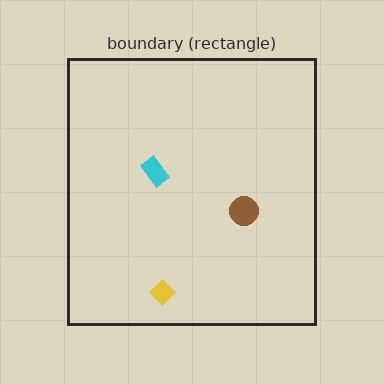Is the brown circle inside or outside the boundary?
Inside.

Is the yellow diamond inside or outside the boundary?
Inside.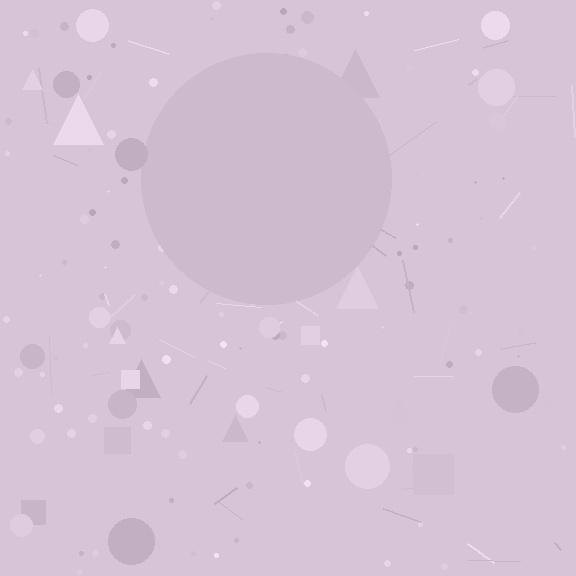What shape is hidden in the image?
A circle is hidden in the image.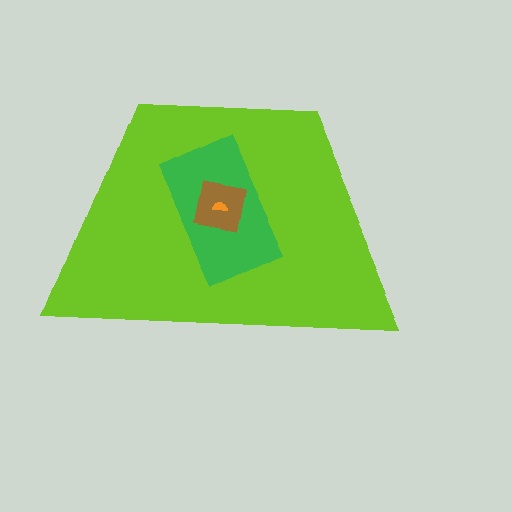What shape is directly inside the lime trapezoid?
The green rectangle.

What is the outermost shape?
The lime trapezoid.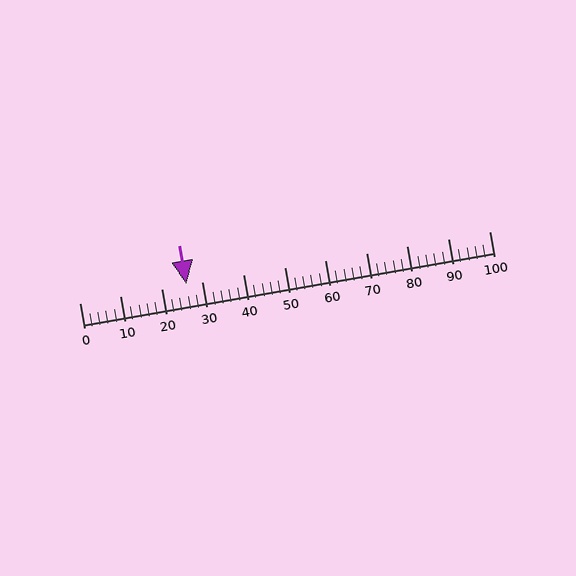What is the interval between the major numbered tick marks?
The major tick marks are spaced 10 units apart.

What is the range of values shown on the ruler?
The ruler shows values from 0 to 100.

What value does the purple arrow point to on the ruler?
The purple arrow points to approximately 26.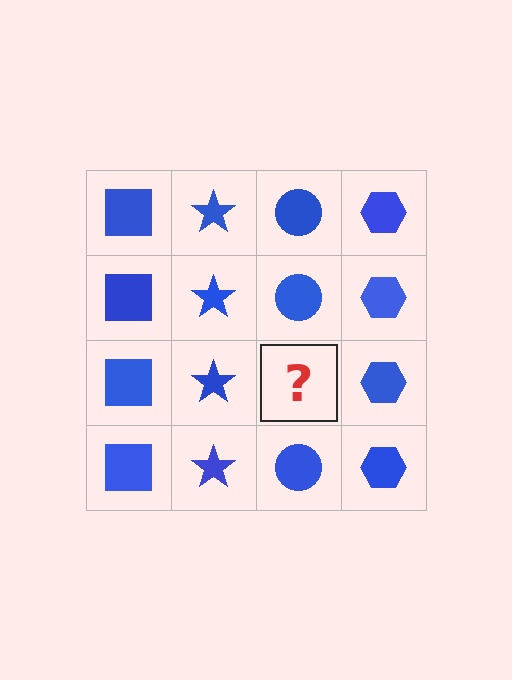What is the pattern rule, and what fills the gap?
The rule is that each column has a consistent shape. The gap should be filled with a blue circle.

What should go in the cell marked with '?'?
The missing cell should contain a blue circle.